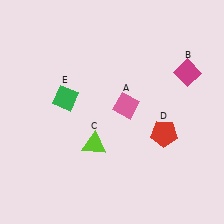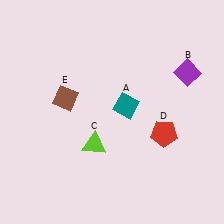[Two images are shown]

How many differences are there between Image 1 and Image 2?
There are 3 differences between the two images.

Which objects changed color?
A changed from pink to teal. B changed from magenta to purple. E changed from green to brown.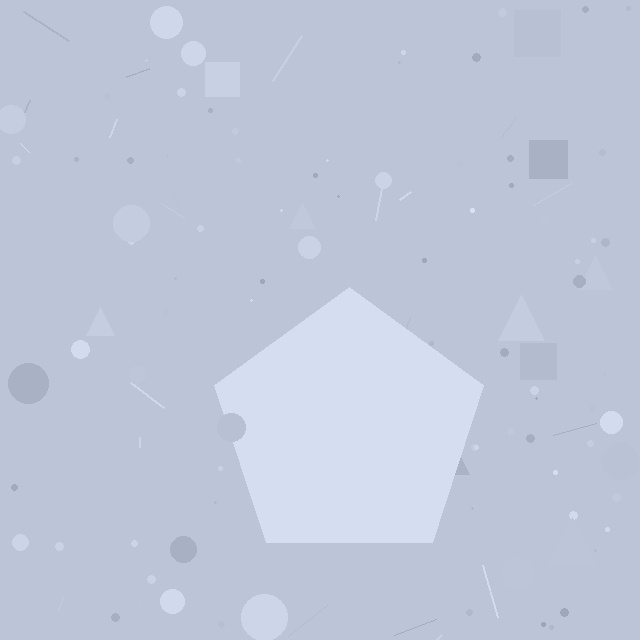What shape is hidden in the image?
A pentagon is hidden in the image.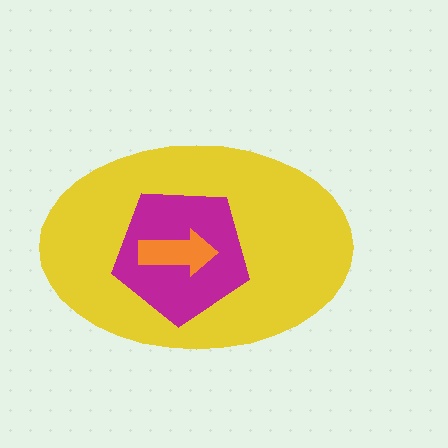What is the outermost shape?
The yellow ellipse.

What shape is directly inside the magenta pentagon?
The orange arrow.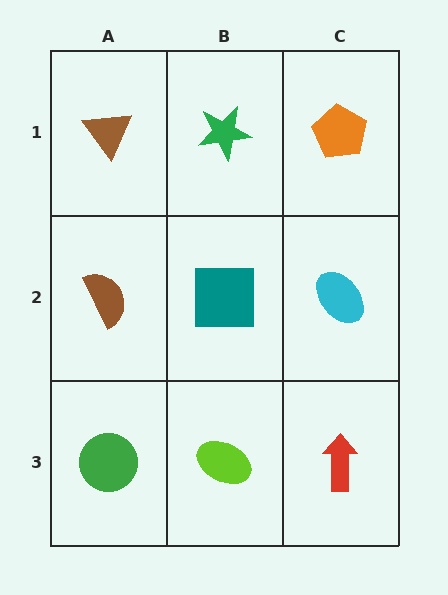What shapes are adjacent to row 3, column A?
A brown semicircle (row 2, column A), a lime ellipse (row 3, column B).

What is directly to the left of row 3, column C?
A lime ellipse.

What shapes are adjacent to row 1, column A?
A brown semicircle (row 2, column A), a green star (row 1, column B).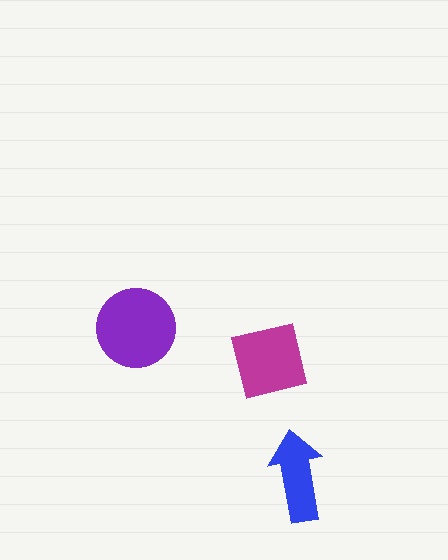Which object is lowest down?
The blue arrow is bottommost.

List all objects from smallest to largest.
The blue arrow, the magenta square, the purple circle.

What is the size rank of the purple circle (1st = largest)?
1st.